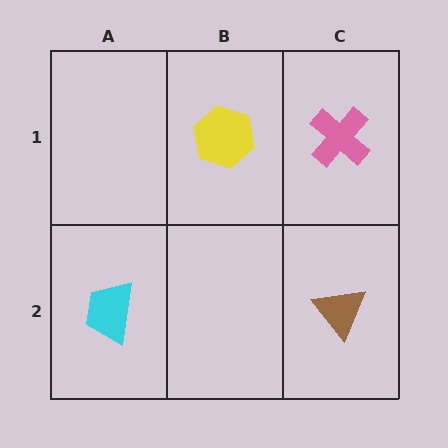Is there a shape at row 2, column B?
No, that cell is empty.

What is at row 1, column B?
A yellow hexagon.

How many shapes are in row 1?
2 shapes.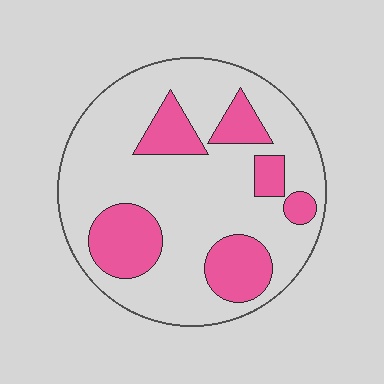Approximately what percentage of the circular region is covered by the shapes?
Approximately 25%.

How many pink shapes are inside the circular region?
6.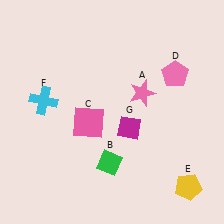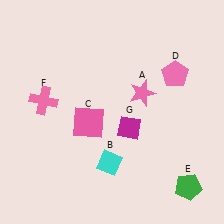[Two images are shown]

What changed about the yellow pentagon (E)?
In Image 1, E is yellow. In Image 2, it changed to green.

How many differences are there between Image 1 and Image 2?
There are 3 differences between the two images.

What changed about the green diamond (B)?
In Image 1, B is green. In Image 2, it changed to cyan.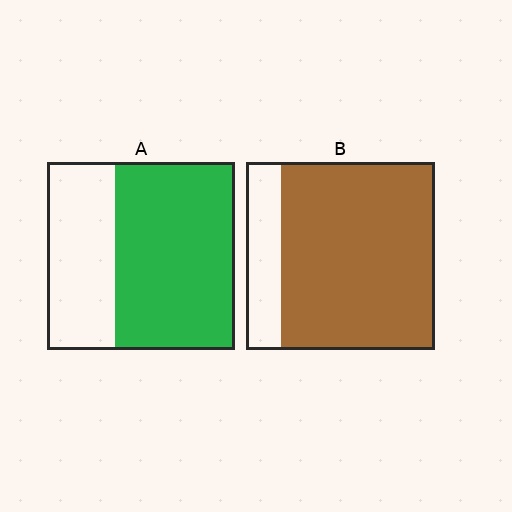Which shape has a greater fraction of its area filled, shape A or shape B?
Shape B.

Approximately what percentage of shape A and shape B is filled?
A is approximately 65% and B is approximately 80%.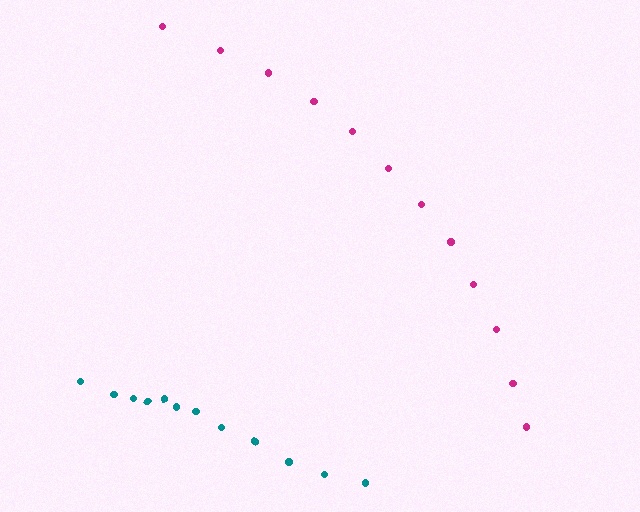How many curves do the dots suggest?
There are 2 distinct paths.